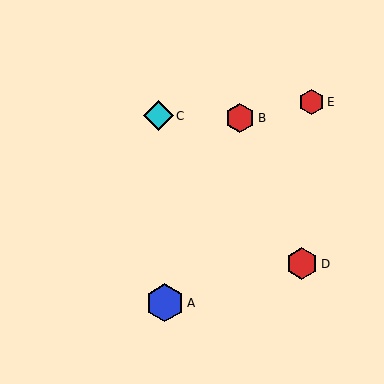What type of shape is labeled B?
Shape B is a red hexagon.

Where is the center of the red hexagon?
The center of the red hexagon is at (312, 102).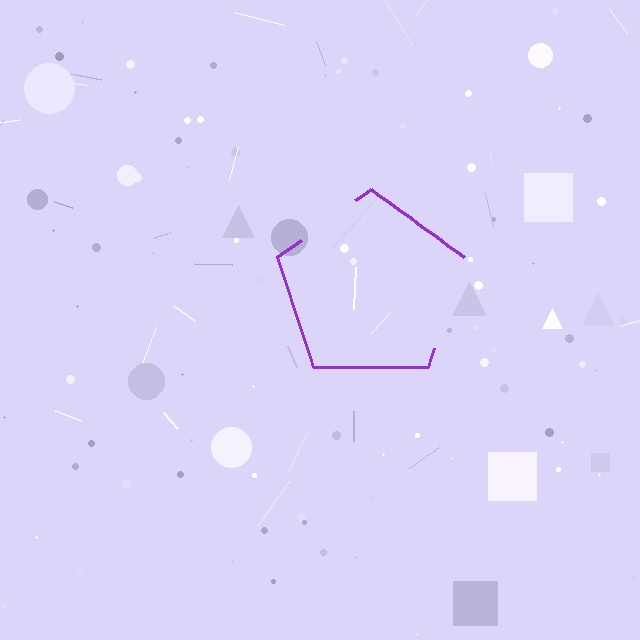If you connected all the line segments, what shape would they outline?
They would outline a pentagon.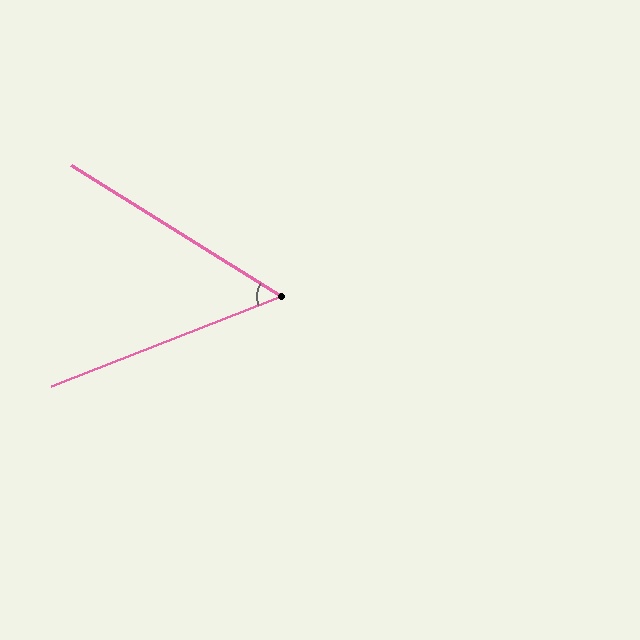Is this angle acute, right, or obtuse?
It is acute.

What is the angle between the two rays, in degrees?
Approximately 53 degrees.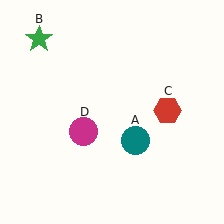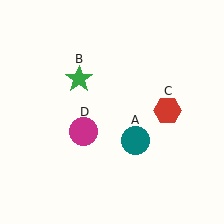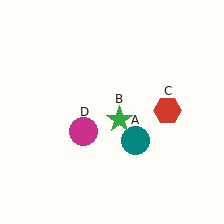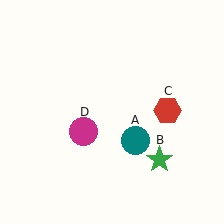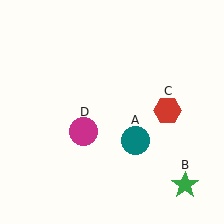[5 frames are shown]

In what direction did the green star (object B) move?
The green star (object B) moved down and to the right.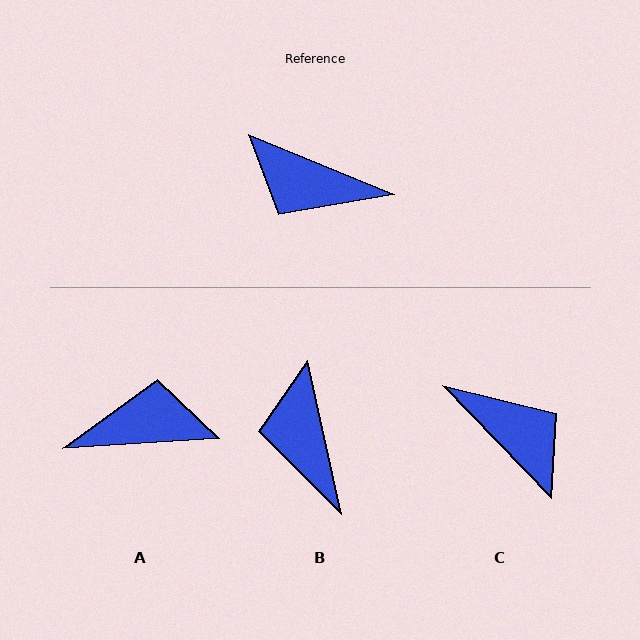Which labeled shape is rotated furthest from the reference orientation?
C, about 157 degrees away.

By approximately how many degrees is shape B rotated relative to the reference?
Approximately 55 degrees clockwise.